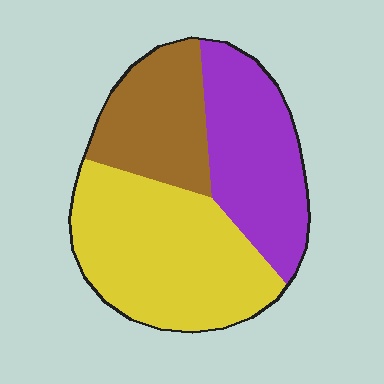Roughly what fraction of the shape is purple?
Purple takes up about one third (1/3) of the shape.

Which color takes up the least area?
Brown, at roughly 25%.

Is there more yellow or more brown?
Yellow.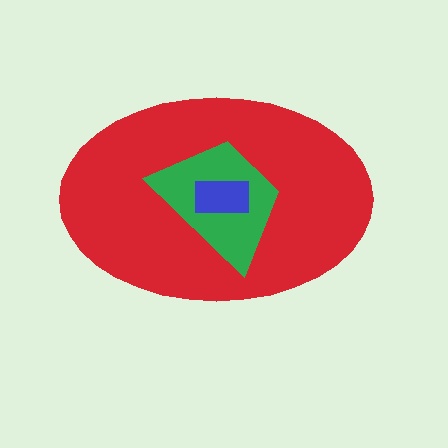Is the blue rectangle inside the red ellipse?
Yes.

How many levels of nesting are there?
3.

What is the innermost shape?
The blue rectangle.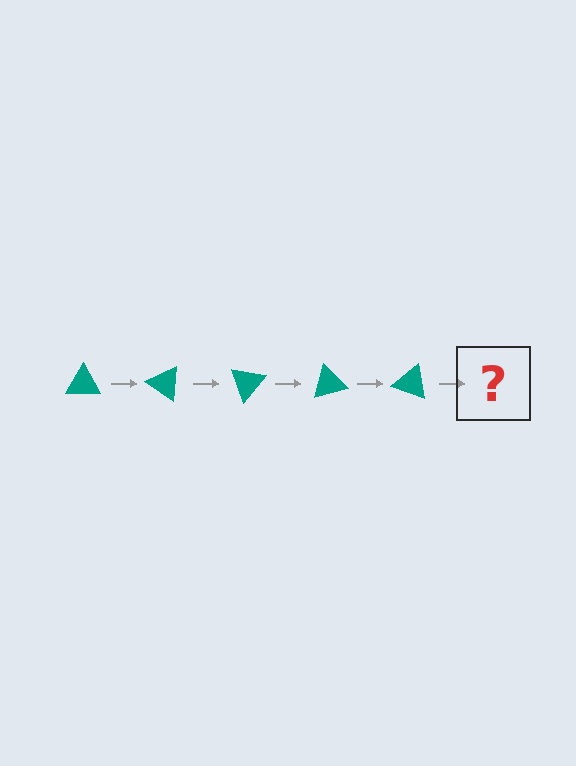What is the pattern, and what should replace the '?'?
The pattern is that the triangle rotates 35 degrees each step. The '?' should be a teal triangle rotated 175 degrees.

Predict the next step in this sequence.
The next step is a teal triangle rotated 175 degrees.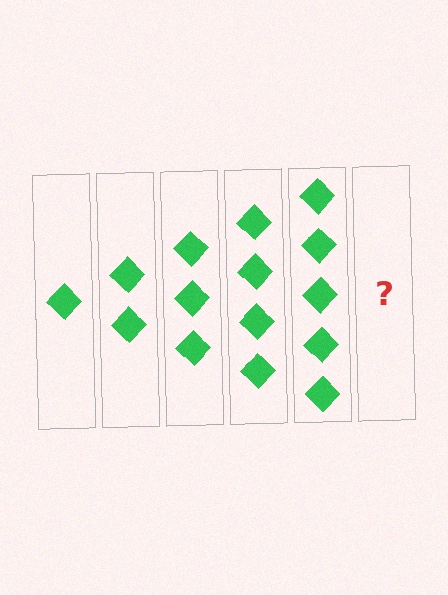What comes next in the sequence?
The next element should be 6 diamonds.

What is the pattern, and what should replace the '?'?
The pattern is that each step adds one more diamond. The '?' should be 6 diamonds.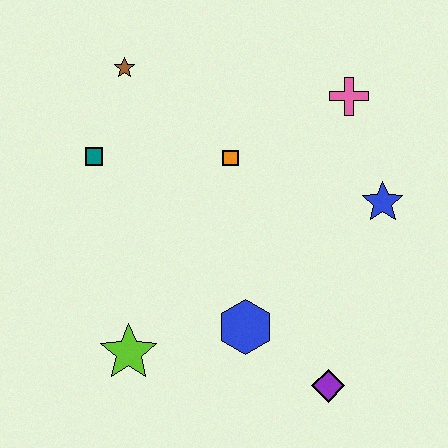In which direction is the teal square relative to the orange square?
The teal square is to the left of the orange square.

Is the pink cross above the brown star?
No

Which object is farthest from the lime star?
The pink cross is farthest from the lime star.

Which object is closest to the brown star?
The teal square is closest to the brown star.